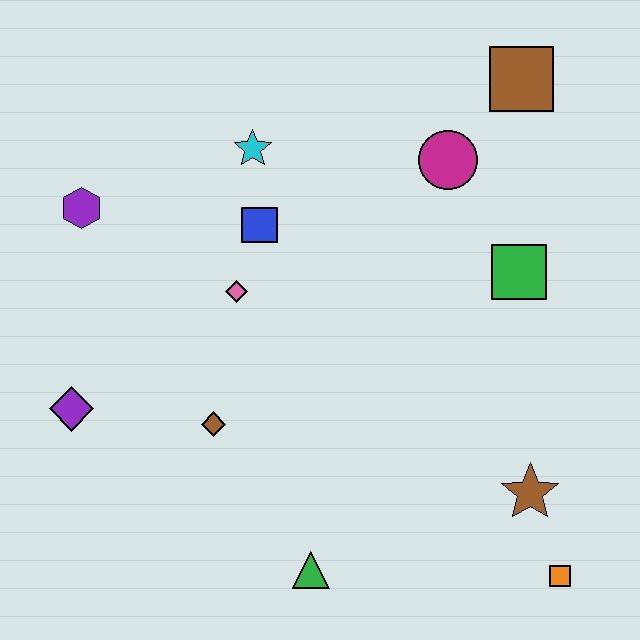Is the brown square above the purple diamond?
Yes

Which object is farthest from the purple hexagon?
The orange square is farthest from the purple hexagon.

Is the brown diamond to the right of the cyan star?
No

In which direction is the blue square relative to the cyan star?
The blue square is below the cyan star.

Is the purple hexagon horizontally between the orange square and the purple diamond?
Yes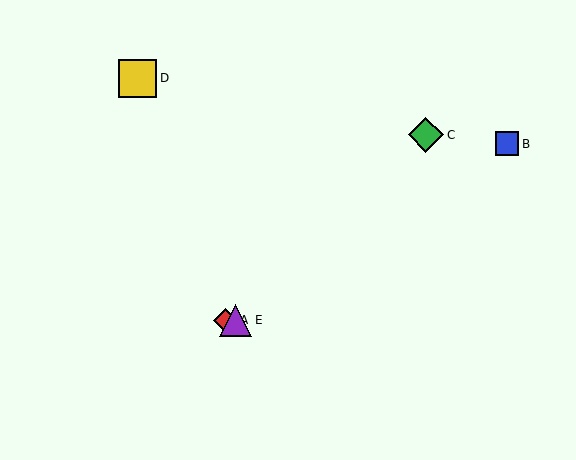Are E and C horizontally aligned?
No, E is at y≈320 and C is at y≈135.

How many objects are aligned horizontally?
2 objects (A, E) are aligned horizontally.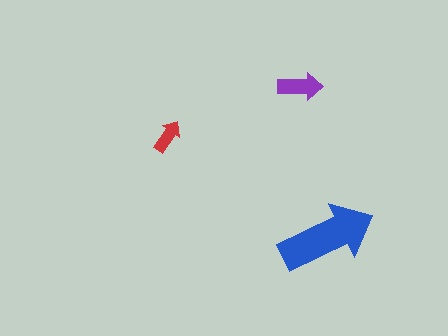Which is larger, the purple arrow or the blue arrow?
The blue one.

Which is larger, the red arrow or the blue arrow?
The blue one.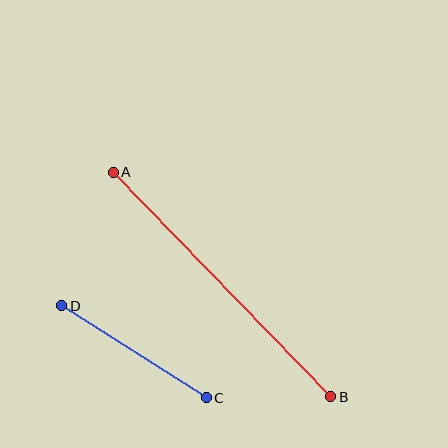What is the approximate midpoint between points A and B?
The midpoint is at approximately (222, 285) pixels.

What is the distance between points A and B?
The distance is approximately 312 pixels.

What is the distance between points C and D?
The distance is approximately 172 pixels.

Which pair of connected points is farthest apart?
Points A and B are farthest apart.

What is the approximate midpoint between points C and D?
The midpoint is at approximately (134, 352) pixels.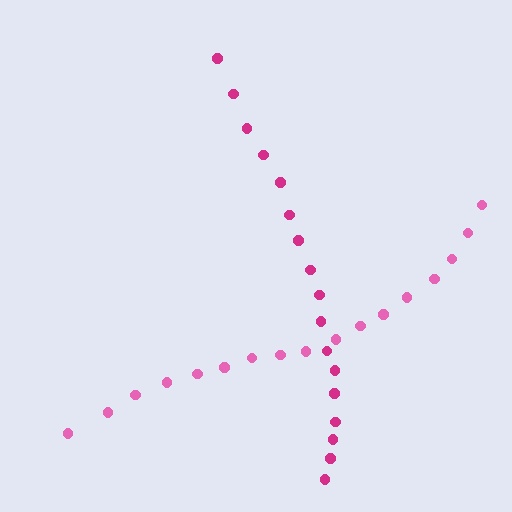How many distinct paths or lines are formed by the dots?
There are 2 distinct paths.